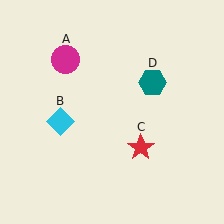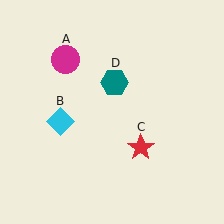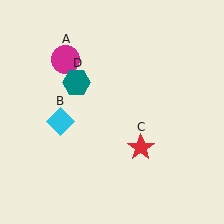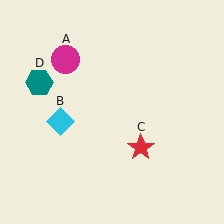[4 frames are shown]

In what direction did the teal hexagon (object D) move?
The teal hexagon (object D) moved left.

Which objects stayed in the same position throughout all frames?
Magenta circle (object A) and cyan diamond (object B) and red star (object C) remained stationary.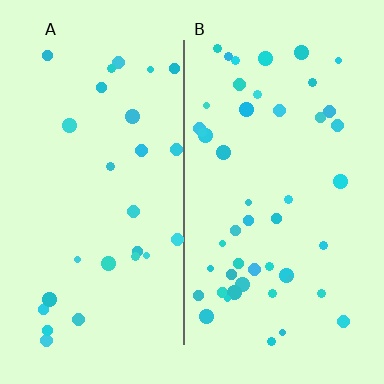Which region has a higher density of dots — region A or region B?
B (the right).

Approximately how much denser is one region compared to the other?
Approximately 1.7× — region B over region A.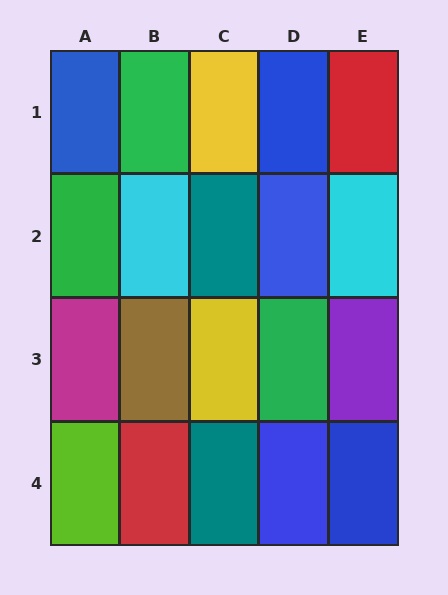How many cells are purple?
1 cell is purple.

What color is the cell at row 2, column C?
Teal.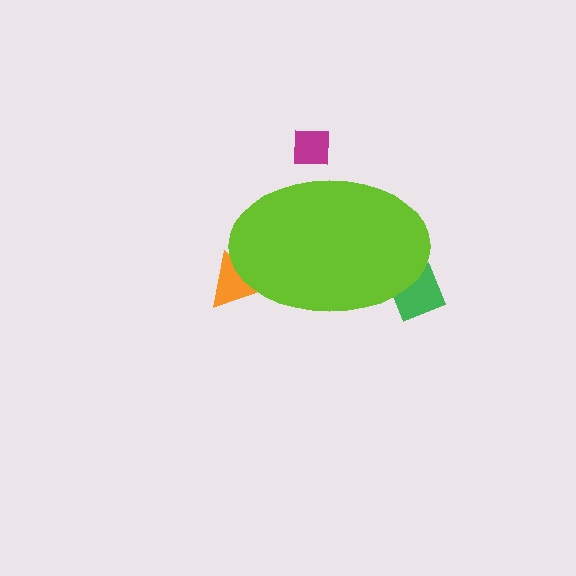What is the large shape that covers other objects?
A lime ellipse.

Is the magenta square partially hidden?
Yes, the magenta square is partially hidden behind the lime ellipse.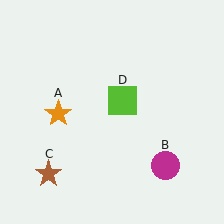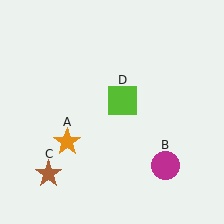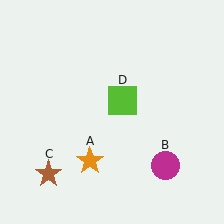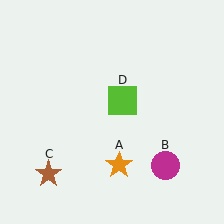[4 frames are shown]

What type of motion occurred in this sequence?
The orange star (object A) rotated counterclockwise around the center of the scene.